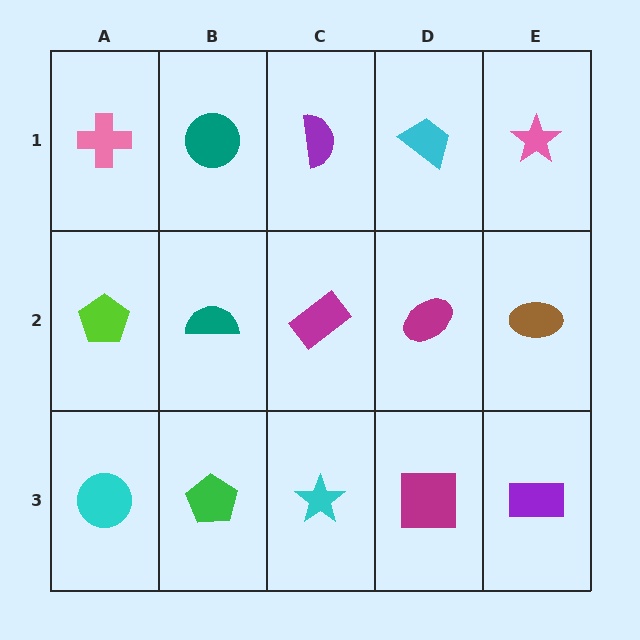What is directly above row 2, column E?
A pink star.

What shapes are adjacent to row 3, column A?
A lime pentagon (row 2, column A), a green pentagon (row 3, column B).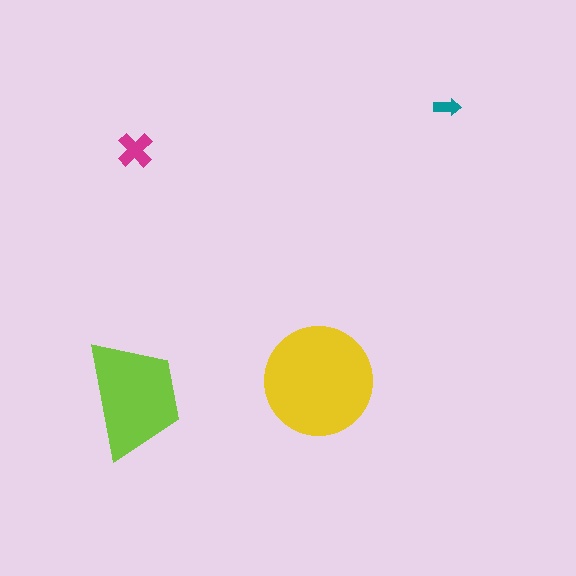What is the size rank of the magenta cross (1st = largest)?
3rd.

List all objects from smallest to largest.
The teal arrow, the magenta cross, the lime trapezoid, the yellow circle.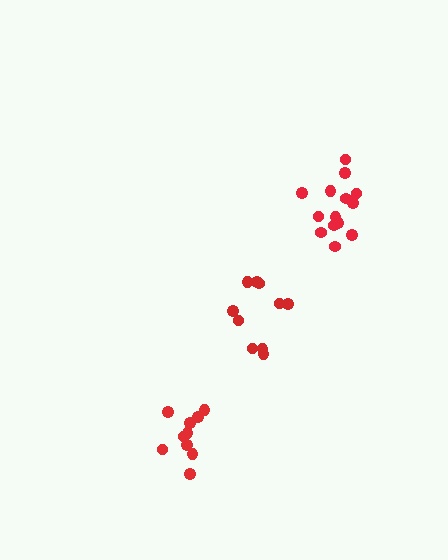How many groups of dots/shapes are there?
There are 3 groups.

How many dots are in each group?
Group 1: 10 dots, Group 2: 10 dots, Group 3: 14 dots (34 total).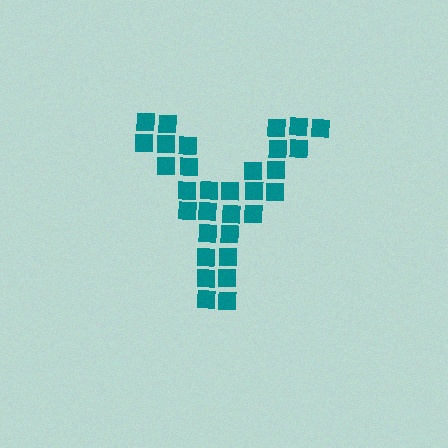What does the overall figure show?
The overall figure shows the letter Y.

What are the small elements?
The small elements are squares.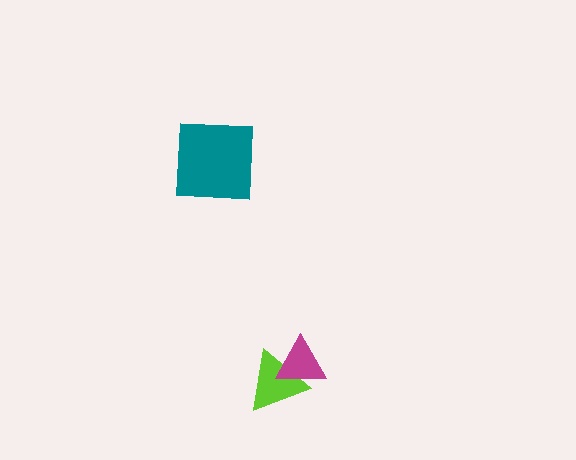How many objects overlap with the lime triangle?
1 object overlaps with the lime triangle.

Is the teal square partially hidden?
No, no other shape covers it.